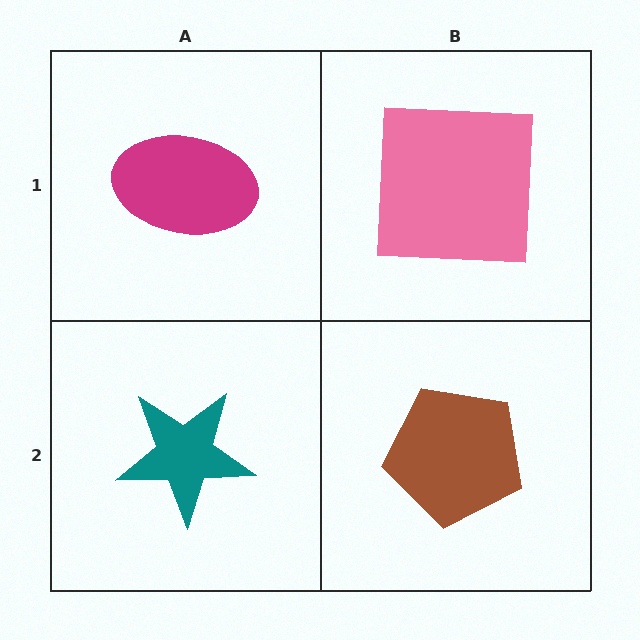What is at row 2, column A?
A teal star.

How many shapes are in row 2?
2 shapes.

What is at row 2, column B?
A brown pentagon.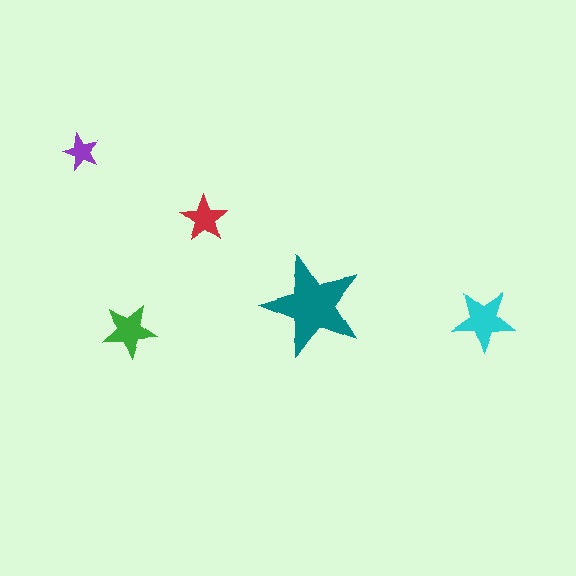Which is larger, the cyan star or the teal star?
The teal one.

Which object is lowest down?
The cyan star is bottommost.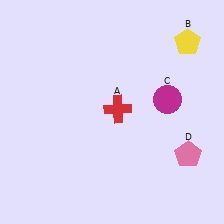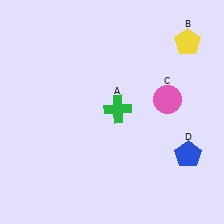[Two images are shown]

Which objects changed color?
A changed from red to green. C changed from magenta to pink. D changed from pink to blue.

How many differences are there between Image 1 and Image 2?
There are 3 differences between the two images.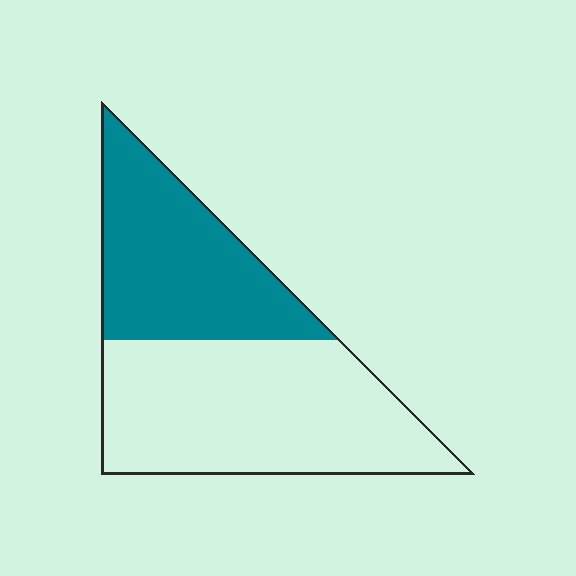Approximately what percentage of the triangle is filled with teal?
Approximately 40%.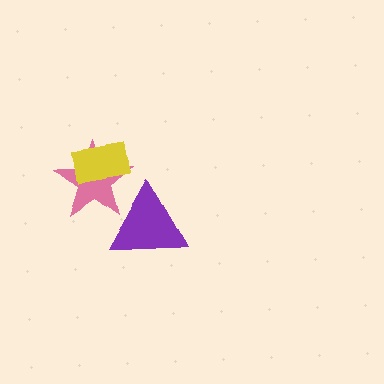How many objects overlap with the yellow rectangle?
1 object overlaps with the yellow rectangle.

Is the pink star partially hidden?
Yes, it is partially covered by another shape.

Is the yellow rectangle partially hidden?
No, no other shape covers it.